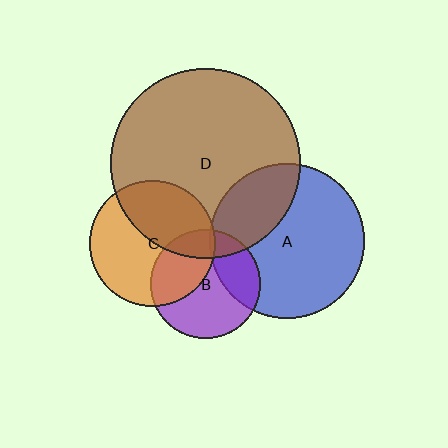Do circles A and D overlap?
Yes.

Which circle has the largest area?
Circle D (brown).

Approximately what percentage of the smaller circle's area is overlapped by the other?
Approximately 30%.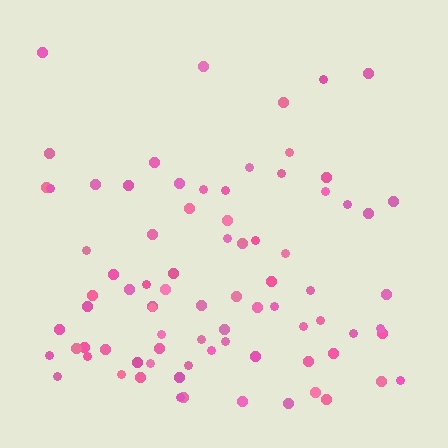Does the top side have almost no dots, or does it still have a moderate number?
Still a moderate number, just noticeably fewer than the bottom.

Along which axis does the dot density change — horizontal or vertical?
Vertical.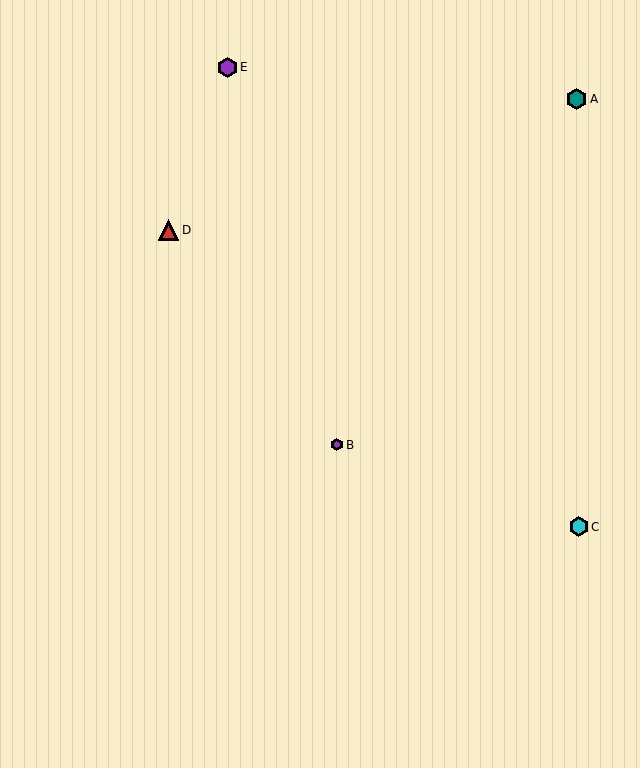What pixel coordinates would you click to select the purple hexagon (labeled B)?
Click at (337, 445) to select the purple hexagon B.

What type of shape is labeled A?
Shape A is a teal hexagon.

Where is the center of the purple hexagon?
The center of the purple hexagon is at (227, 67).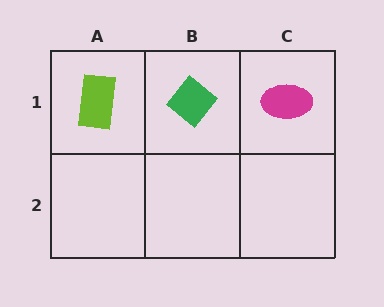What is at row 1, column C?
A magenta ellipse.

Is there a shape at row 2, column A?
No, that cell is empty.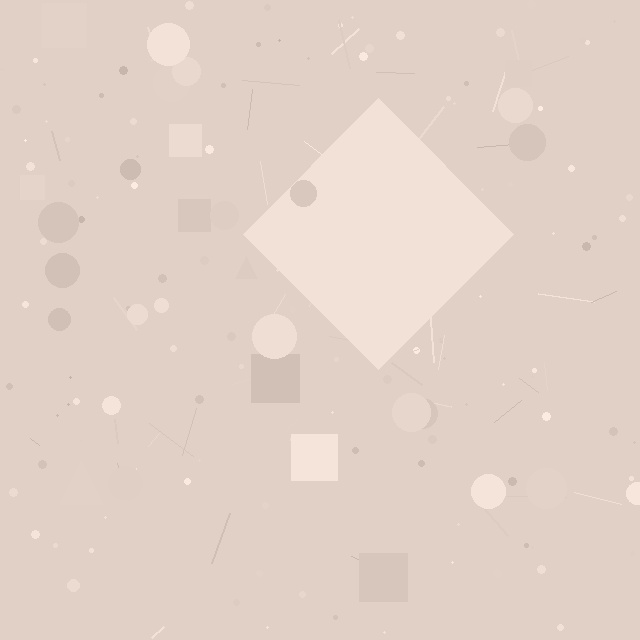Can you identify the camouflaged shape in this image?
The camouflaged shape is a diamond.